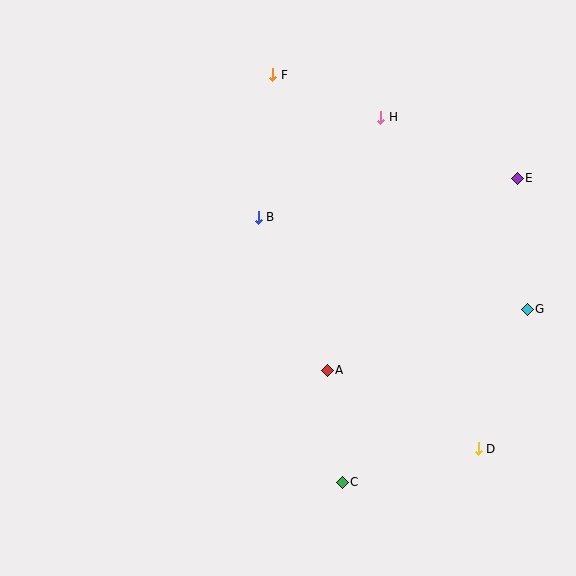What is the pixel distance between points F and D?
The distance between F and D is 427 pixels.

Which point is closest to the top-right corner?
Point E is closest to the top-right corner.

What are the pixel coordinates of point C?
Point C is at (342, 482).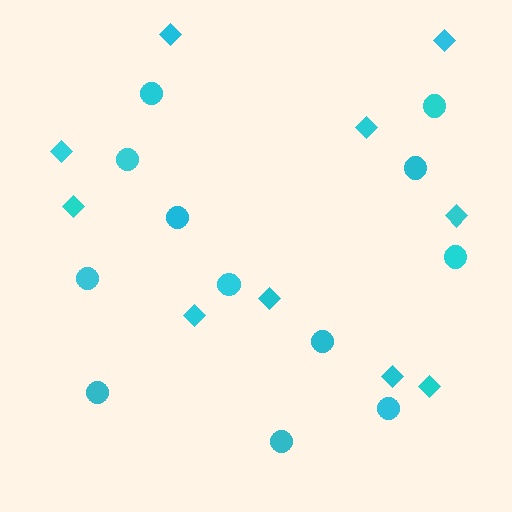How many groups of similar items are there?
There are 2 groups: one group of circles (12) and one group of diamonds (10).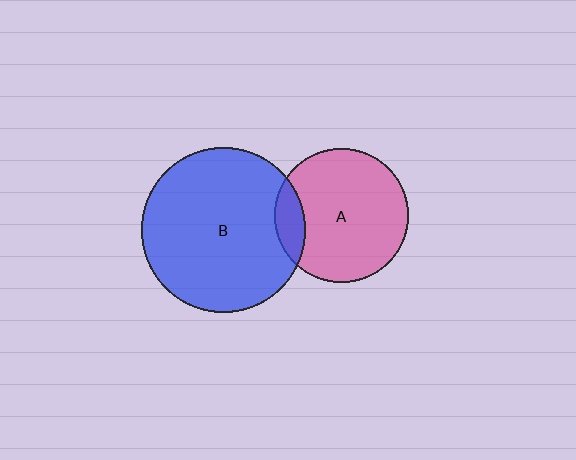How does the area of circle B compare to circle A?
Approximately 1.5 times.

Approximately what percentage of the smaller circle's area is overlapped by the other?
Approximately 15%.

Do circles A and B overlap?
Yes.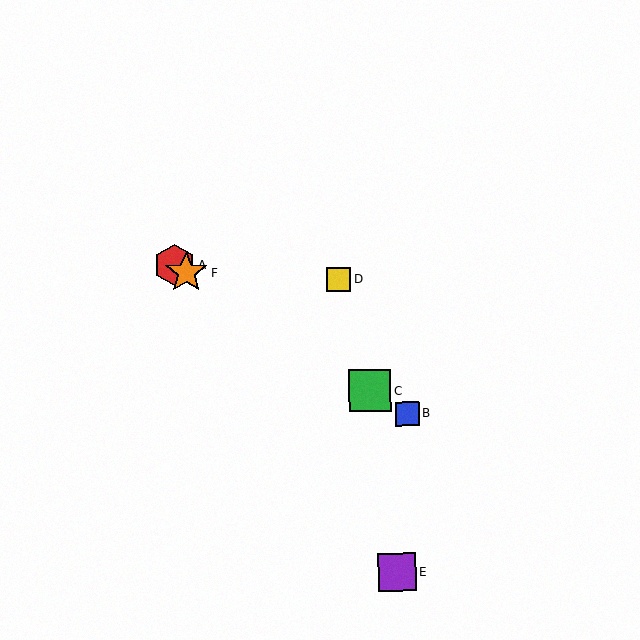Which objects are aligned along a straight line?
Objects A, B, C, F are aligned along a straight line.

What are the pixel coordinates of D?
Object D is at (338, 279).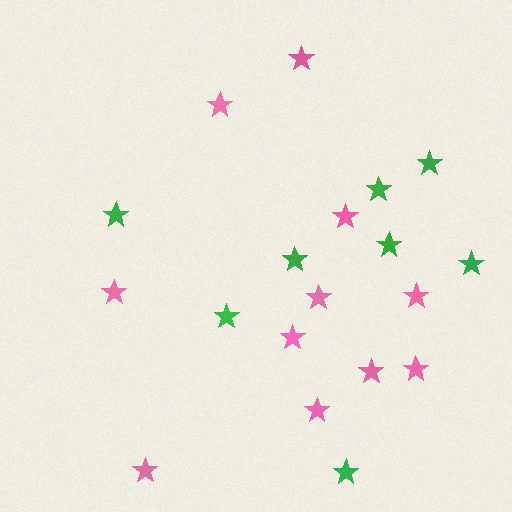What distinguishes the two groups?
There are 2 groups: one group of green stars (8) and one group of pink stars (11).